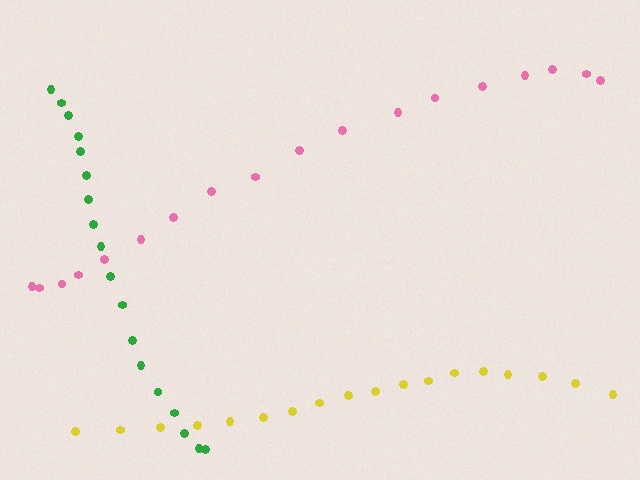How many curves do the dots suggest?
There are 3 distinct paths.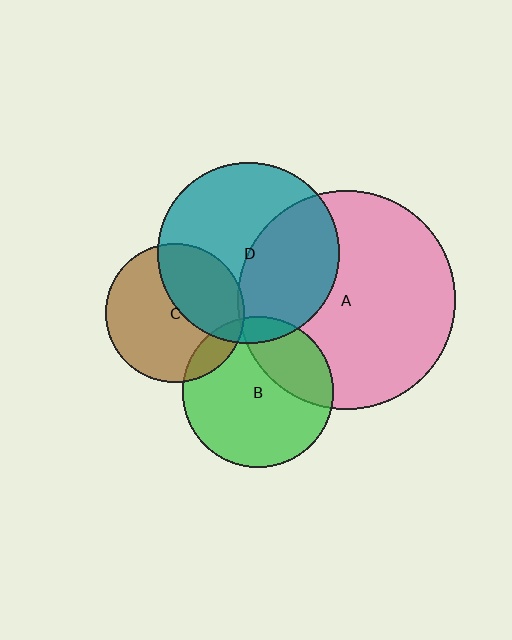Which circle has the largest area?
Circle A (pink).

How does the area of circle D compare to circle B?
Approximately 1.4 times.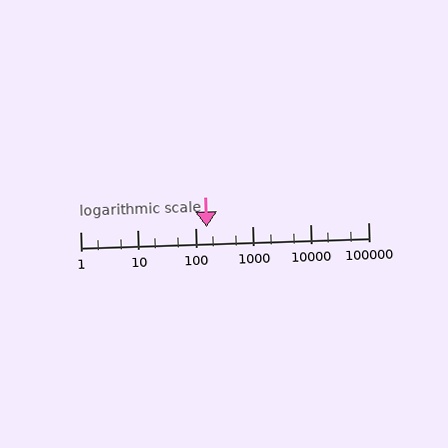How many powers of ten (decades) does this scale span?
The scale spans 5 decades, from 1 to 100000.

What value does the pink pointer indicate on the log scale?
The pointer indicates approximately 160.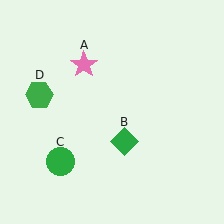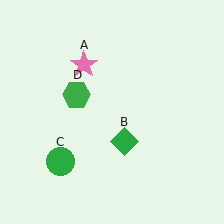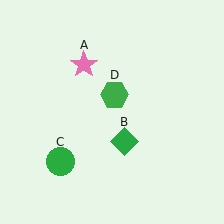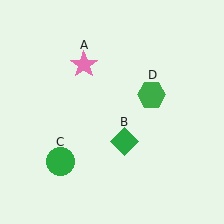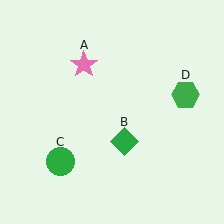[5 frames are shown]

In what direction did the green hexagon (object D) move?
The green hexagon (object D) moved right.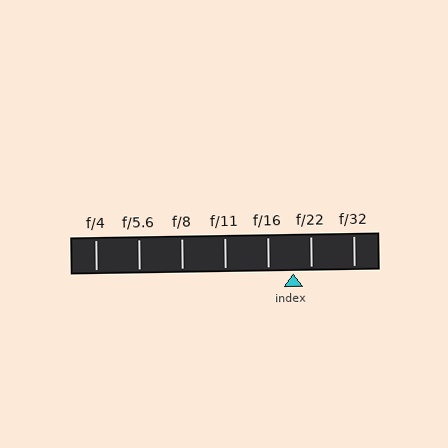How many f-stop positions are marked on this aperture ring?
There are 7 f-stop positions marked.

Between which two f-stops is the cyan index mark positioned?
The index mark is between f/16 and f/22.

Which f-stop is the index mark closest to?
The index mark is closest to f/22.